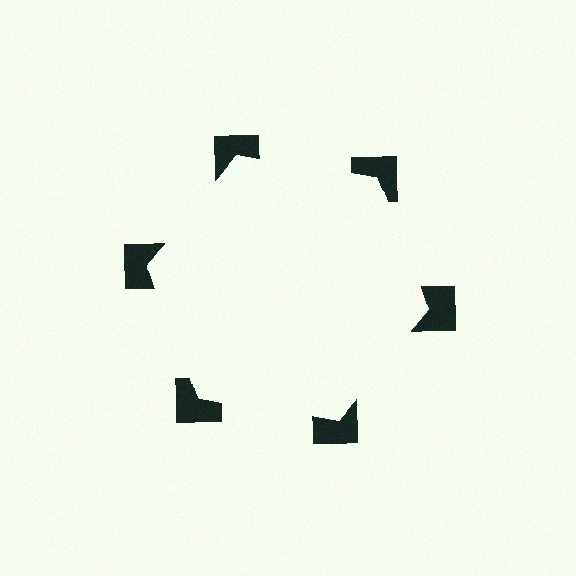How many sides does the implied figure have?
6 sides.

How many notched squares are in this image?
There are 6 — one at each vertex of the illusory hexagon.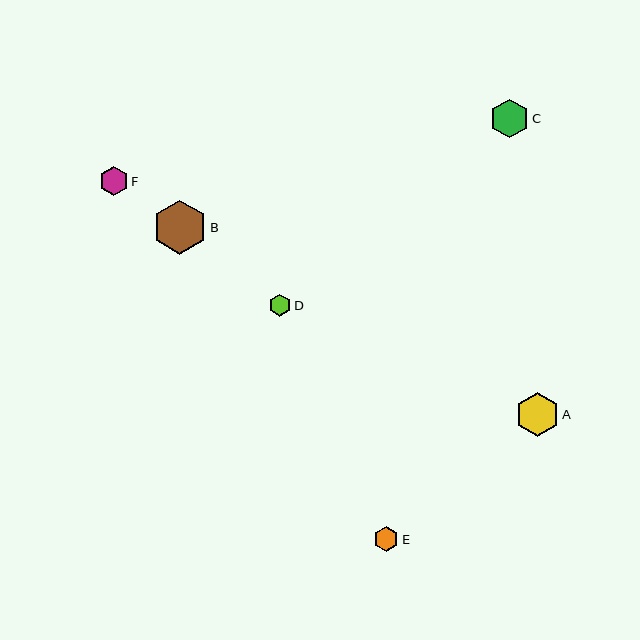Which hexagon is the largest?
Hexagon B is the largest with a size of approximately 54 pixels.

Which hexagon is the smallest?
Hexagon D is the smallest with a size of approximately 22 pixels.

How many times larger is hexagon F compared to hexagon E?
Hexagon F is approximately 1.2 times the size of hexagon E.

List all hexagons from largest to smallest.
From largest to smallest: B, A, C, F, E, D.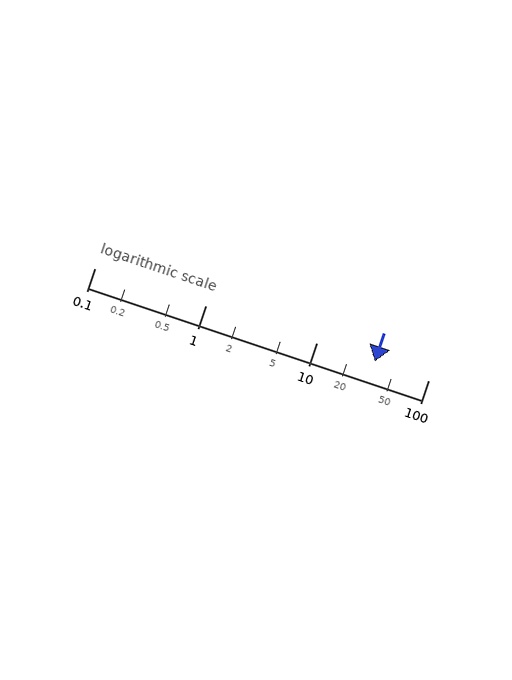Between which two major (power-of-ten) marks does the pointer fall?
The pointer is between 10 and 100.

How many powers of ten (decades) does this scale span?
The scale spans 3 decades, from 0.1 to 100.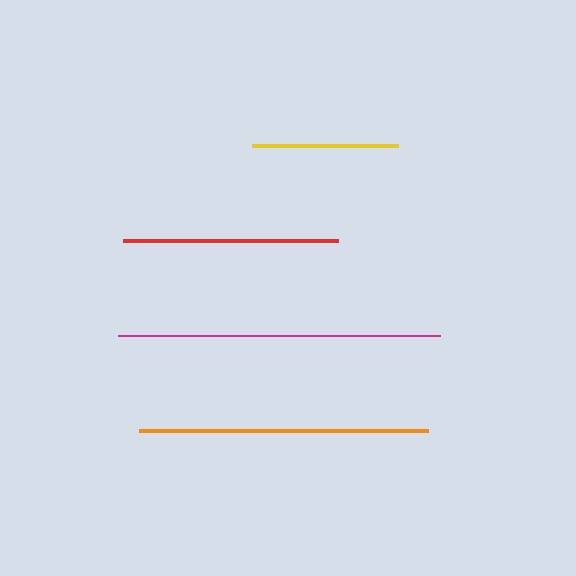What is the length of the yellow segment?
The yellow segment is approximately 145 pixels long.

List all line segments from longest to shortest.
From longest to shortest: magenta, orange, red, yellow.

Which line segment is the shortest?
The yellow line is the shortest at approximately 145 pixels.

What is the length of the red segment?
The red segment is approximately 216 pixels long.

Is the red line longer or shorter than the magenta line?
The magenta line is longer than the red line.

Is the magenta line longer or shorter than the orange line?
The magenta line is longer than the orange line.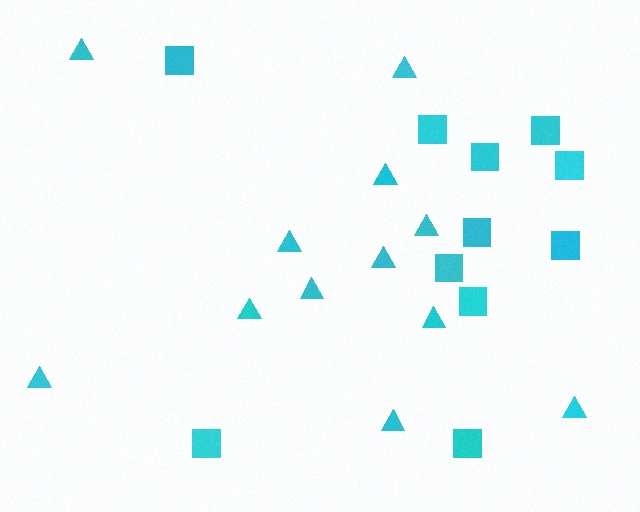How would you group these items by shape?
There are 2 groups: one group of squares (11) and one group of triangles (12).